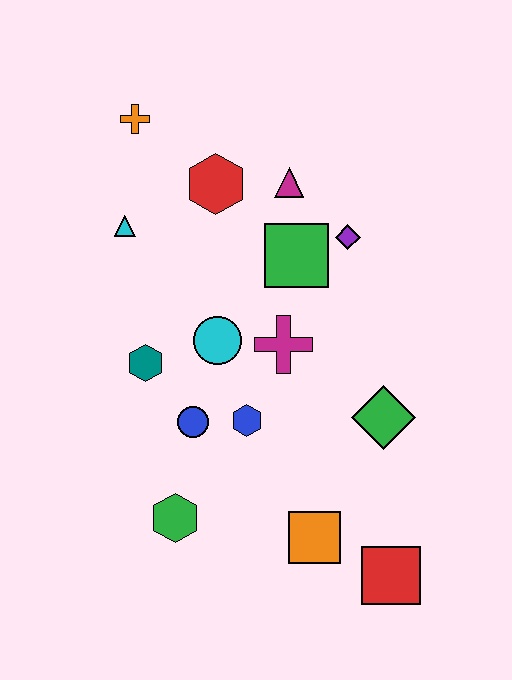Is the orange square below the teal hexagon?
Yes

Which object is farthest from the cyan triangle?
The red square is farthest from the cyan triangle.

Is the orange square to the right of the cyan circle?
Yes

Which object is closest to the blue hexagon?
The blue circle is closest to the blue hexagon.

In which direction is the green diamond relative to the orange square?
The green diamond is above the orange square.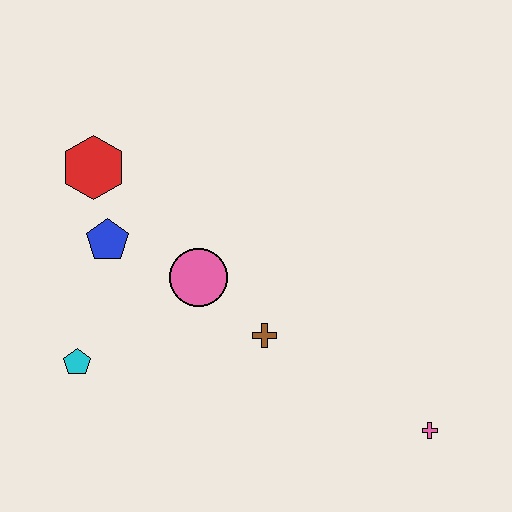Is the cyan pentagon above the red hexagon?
No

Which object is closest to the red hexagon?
The blue pentagon is closest to the red hexagon.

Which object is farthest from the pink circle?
The pink cross is farthest from the pink circle.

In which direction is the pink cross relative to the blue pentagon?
The pink cross is to the right of the blue pentagon.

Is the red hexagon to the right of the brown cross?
No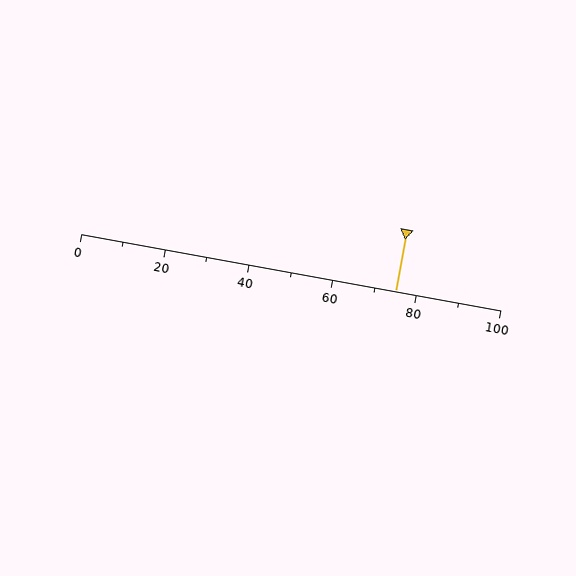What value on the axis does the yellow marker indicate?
The marker indicates approximately 75.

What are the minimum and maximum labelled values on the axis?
The axis runs from 0 to 100.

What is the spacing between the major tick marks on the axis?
The major ticks are spaced 20 apart.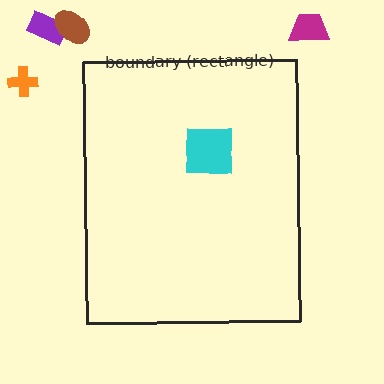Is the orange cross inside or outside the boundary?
Outside.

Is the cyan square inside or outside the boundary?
Inside.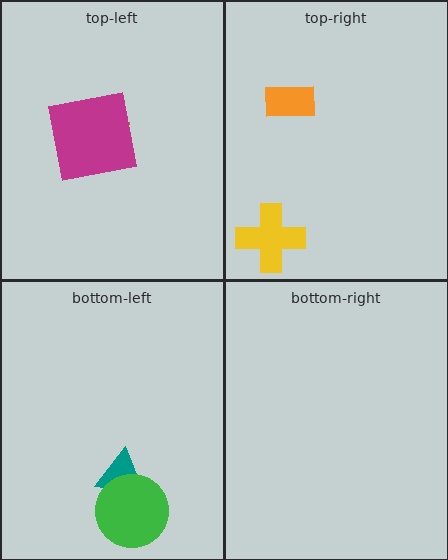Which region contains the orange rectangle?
The top-right region.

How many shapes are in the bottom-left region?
2.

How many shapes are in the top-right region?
2.